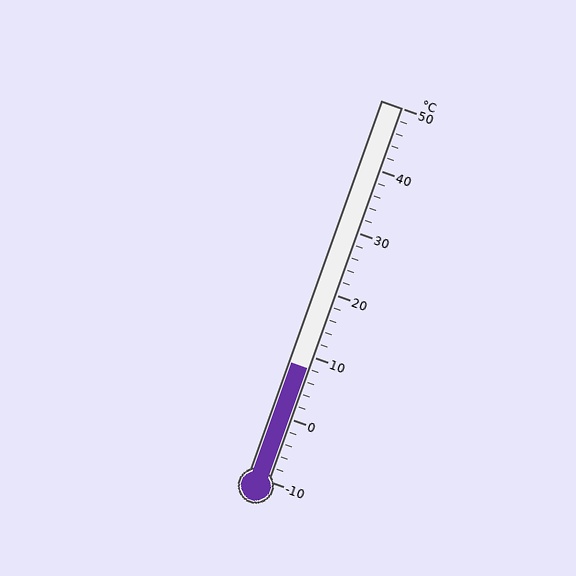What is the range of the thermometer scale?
The thermometer scale ranges from -10°C to 50°C.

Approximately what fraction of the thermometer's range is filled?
The thermometer is filled to approximately 30% of its range.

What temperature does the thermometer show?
The thermometer shows approximately 8°C.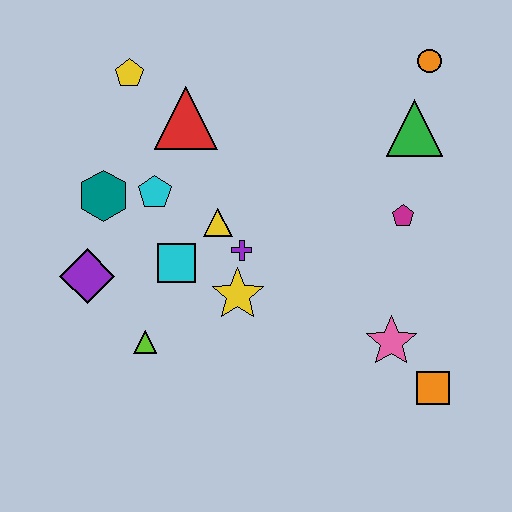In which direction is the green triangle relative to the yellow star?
The green triangle is to the right of the yellow star.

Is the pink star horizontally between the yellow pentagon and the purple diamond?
No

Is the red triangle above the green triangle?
Yes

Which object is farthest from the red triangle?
The orange square is farthest from the red triangle.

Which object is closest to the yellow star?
The purple cross is closest to the yellow star.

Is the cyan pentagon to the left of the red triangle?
Yes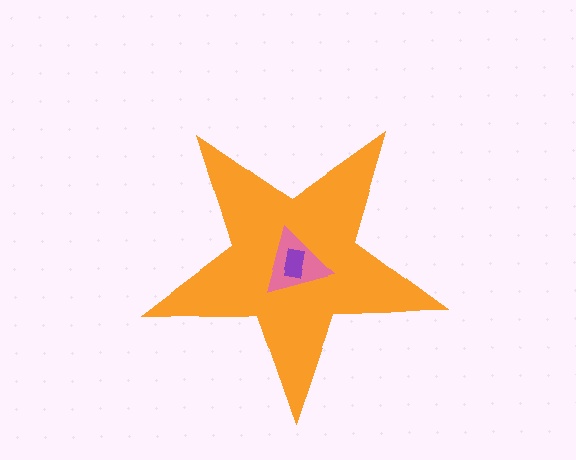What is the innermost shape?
The purple rectangle.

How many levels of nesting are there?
3.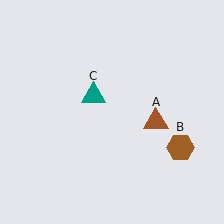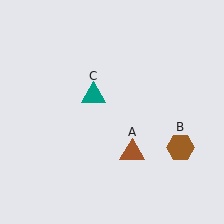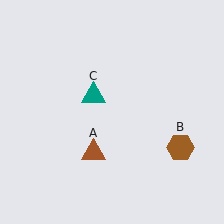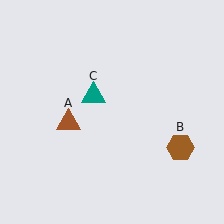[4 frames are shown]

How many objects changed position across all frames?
1 object changed position: brown triangle (object A).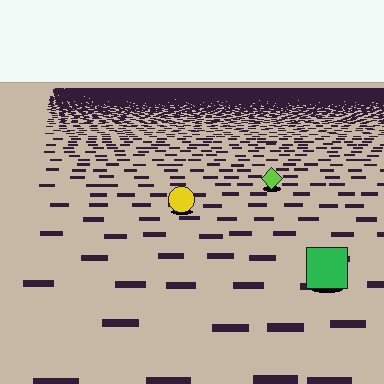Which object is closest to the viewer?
The green square is closest. The texture marks near it are larger and more spread out.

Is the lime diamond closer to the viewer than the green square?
No. The green square is closer — you can tell from the texture gradient: the ground texture is coarser near it.